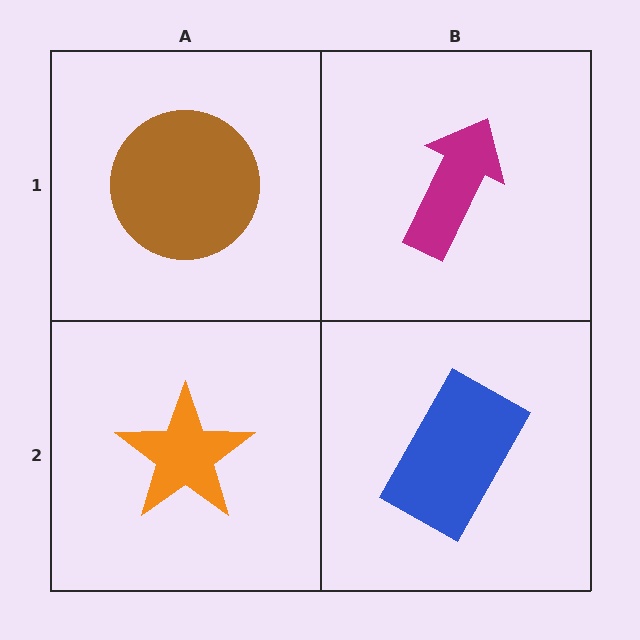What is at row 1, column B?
A magenta arrow.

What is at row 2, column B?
A blue rectangle.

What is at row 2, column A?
An orange star.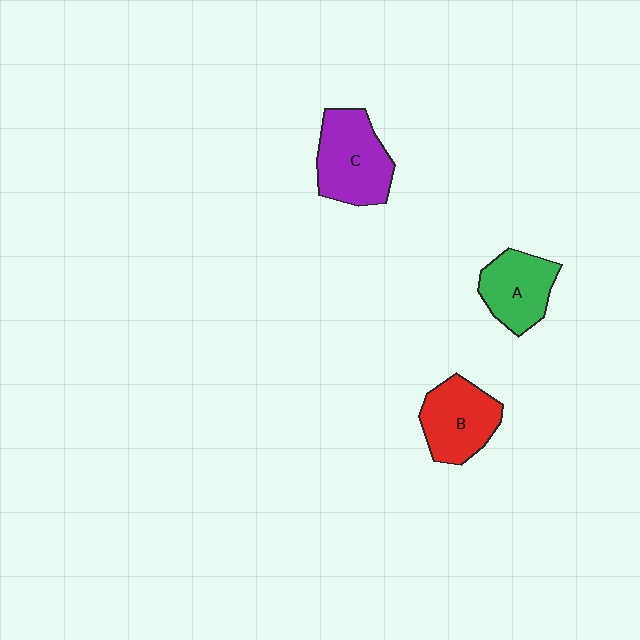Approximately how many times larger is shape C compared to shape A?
Approximately 1.3 times.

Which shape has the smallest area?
Shape A (green).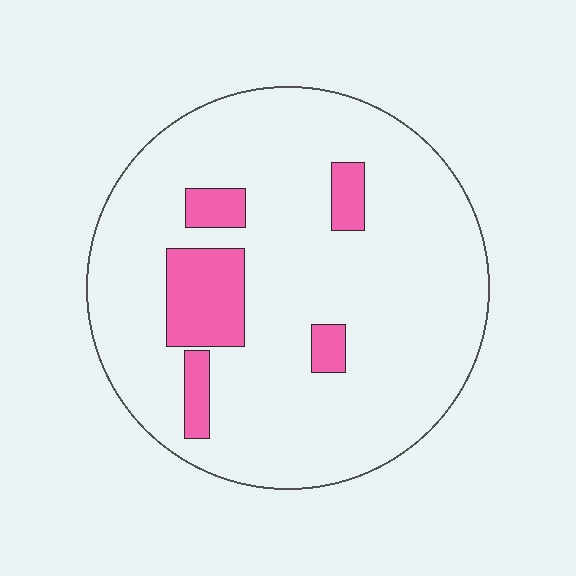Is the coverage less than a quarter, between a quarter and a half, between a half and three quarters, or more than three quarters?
Less than a quarter.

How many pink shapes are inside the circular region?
5.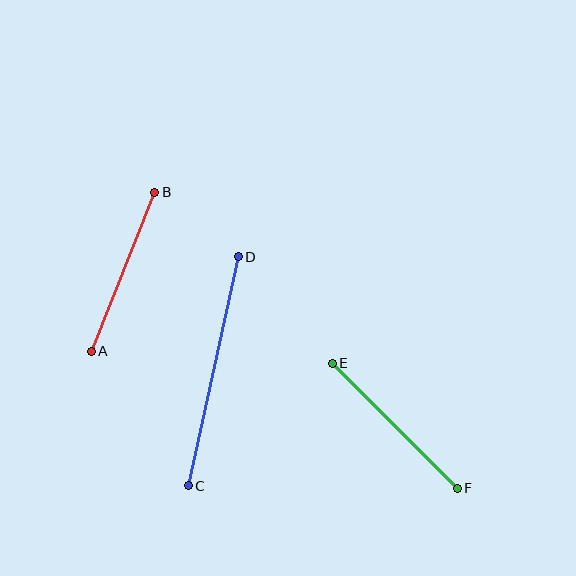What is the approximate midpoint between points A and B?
The midpoint is at approximately (123, 272) pixels.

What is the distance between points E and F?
The distance is approximately 177 pixels.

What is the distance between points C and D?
The distance is approximately 234 pixels.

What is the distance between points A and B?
The distance is approximately 171 pixels.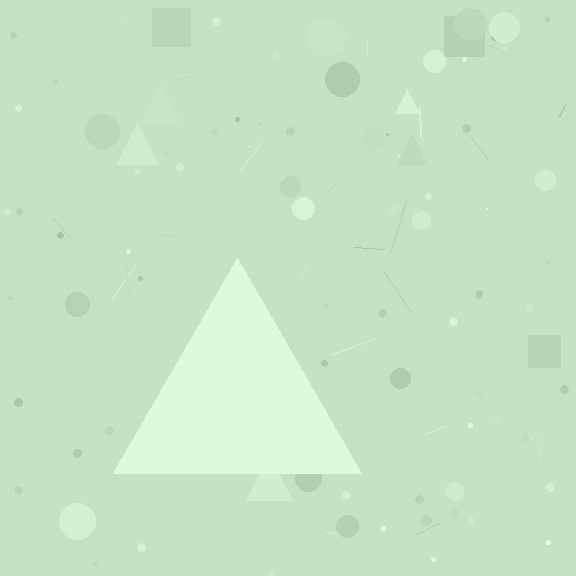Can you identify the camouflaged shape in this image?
The camouflaged shape is a triangle.